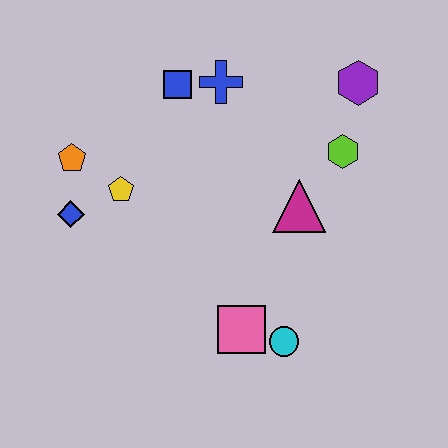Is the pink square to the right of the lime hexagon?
No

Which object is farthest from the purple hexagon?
The blue diamond is farthest from the purple hexagon.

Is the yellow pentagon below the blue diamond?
No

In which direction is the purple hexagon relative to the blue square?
The purple hexagon is to the right of the blue square.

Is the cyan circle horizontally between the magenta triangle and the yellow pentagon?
Yes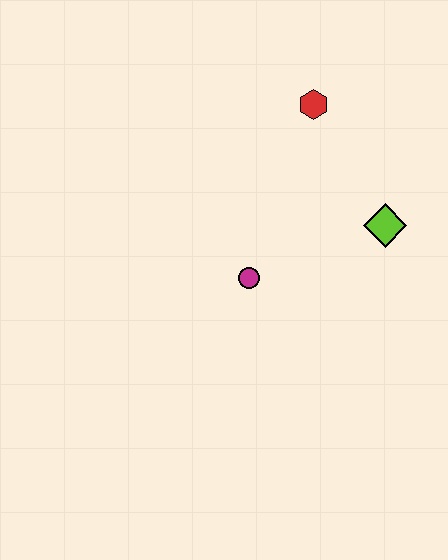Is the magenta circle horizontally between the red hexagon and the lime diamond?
No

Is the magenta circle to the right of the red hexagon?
No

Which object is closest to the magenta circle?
The lime diamond is closest to the magenta circle.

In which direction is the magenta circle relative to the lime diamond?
The magenta circle is to the left of the lime diamond.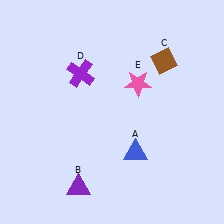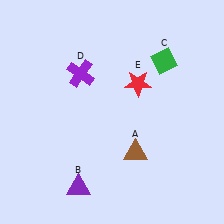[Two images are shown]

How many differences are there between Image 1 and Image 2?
There are 3 differences between the two images.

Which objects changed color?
A changed from blue to brown. C changed from brown to green. E changed from pink to red.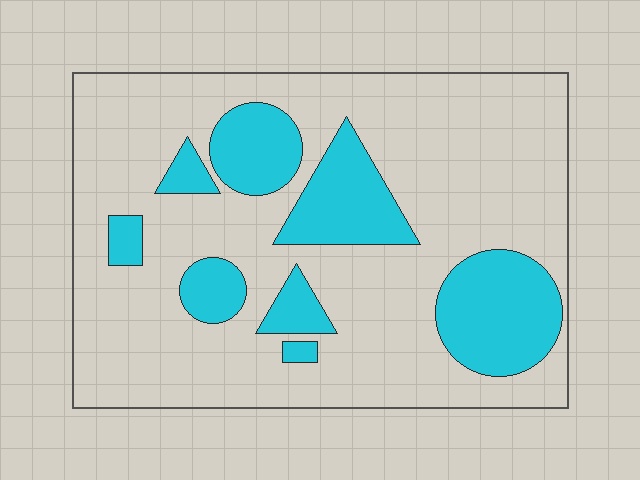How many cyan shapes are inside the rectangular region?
8.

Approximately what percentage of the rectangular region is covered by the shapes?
Approximately 25%.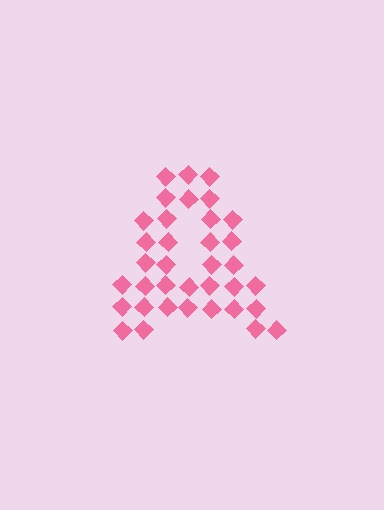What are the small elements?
The small elements are diamonds.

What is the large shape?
The large shape is the letter A.